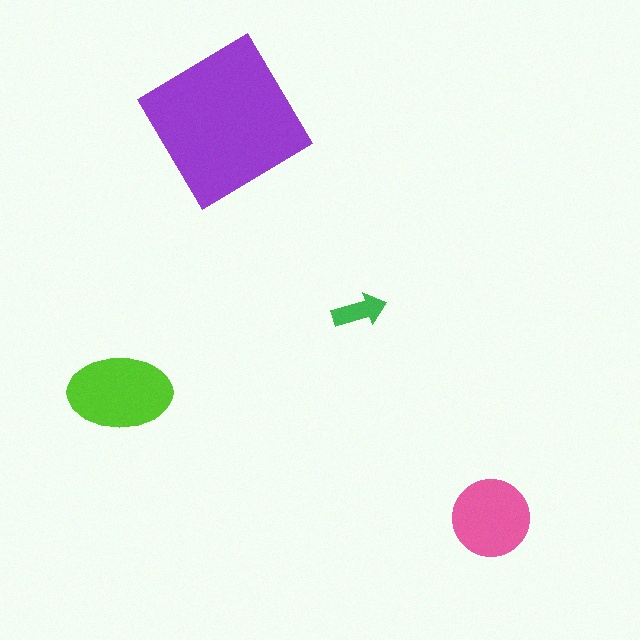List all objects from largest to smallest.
The purple diamond, the lime ellipse, the pink circle, the green arrow.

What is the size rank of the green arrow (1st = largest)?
4th.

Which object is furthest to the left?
The lime ellipse is leftmost.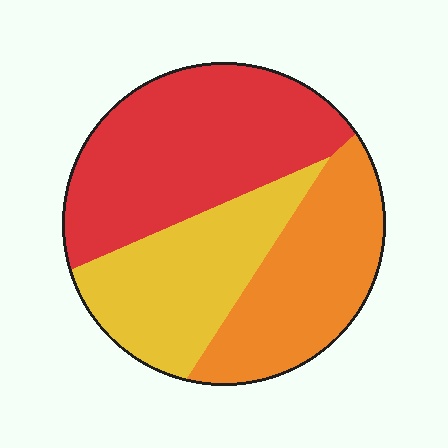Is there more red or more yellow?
Red.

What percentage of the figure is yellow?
Yellow covers about 30% of the figure.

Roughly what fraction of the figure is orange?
Orange covers 29% of the figure.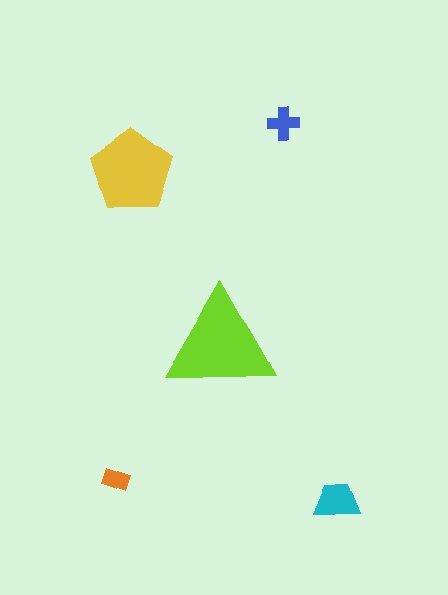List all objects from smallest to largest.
The orange rectangle, the blue cross, the cyan trapezoid, the yellow pentagon, the lime triangle.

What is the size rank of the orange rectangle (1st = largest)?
5th.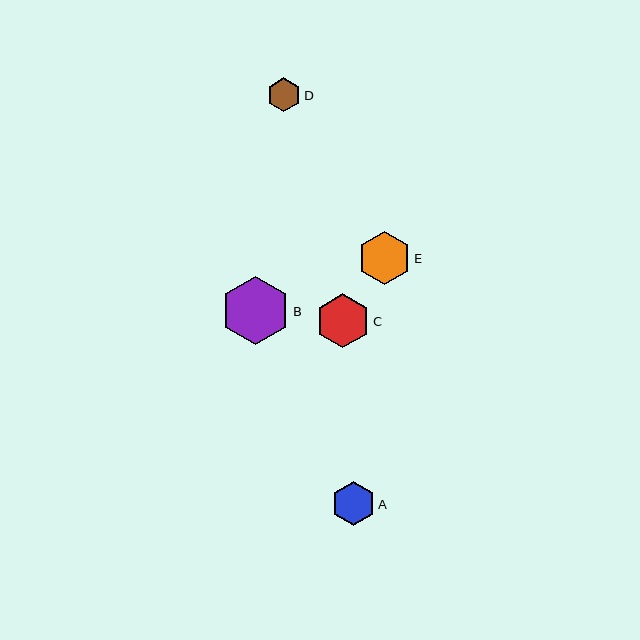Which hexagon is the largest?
Hexagon B is the largest with a size of approximately 69 pixels.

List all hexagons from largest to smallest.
From largest to smallest: B, C, E, A, D.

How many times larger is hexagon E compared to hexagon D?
Hexagon E is approximately 1.6 times the size of hexagon D.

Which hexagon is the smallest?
Hexagon D is the smallest with a size of approximately 34 pixels.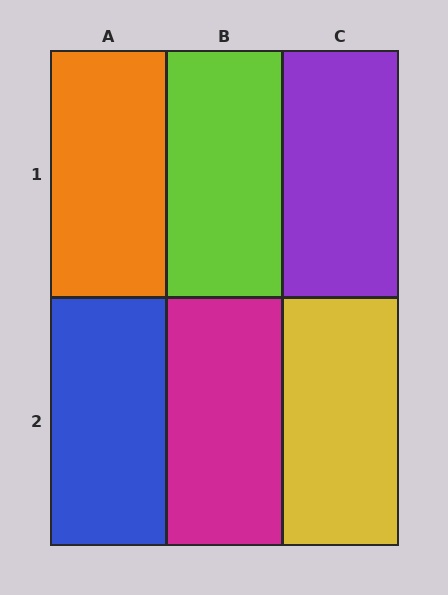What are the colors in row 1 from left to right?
Orange, lime, purple.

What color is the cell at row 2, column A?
Blue.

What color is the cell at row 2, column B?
Magenta.